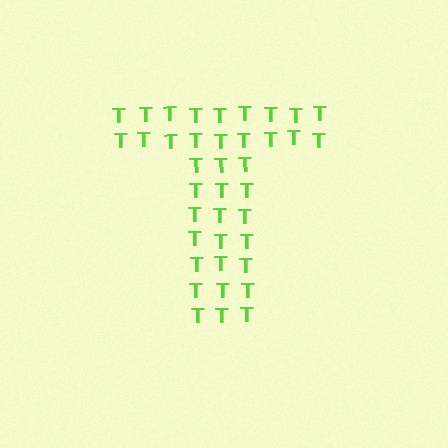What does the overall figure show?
The overall figure shows the letter T.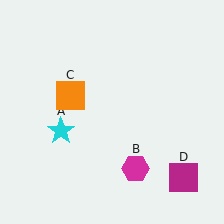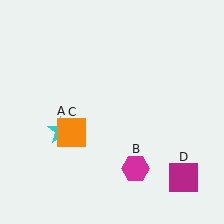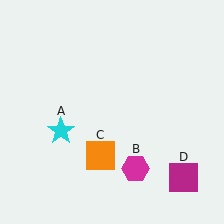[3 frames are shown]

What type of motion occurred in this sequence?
The orange square (object C) rotated counterclockwise around the center of the scene.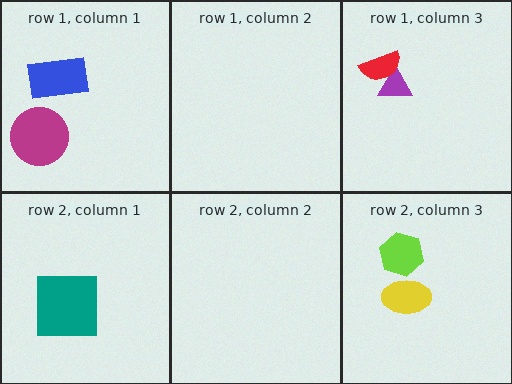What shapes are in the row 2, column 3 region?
The yellow ellipse, the lime hexagon.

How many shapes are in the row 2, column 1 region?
1.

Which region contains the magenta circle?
The row 1, column 1 region.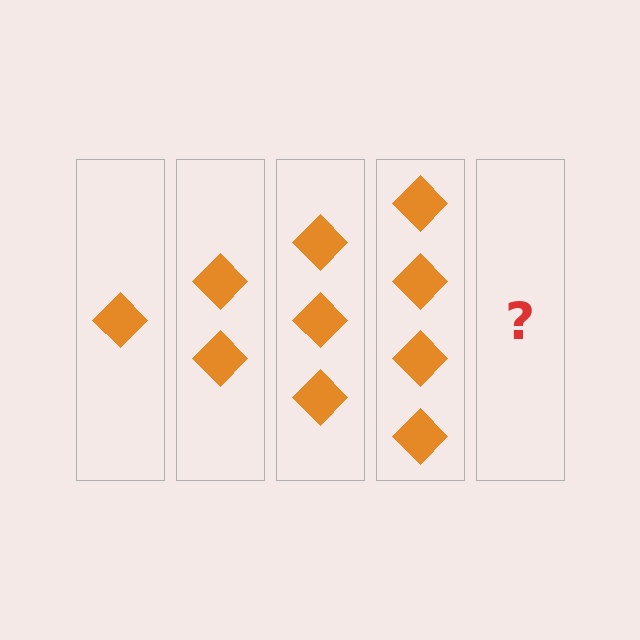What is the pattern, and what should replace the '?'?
The pattern is that each step adds one more diamond. The '?' should be 5 diamonds.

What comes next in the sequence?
The next element should be 5 diamonds.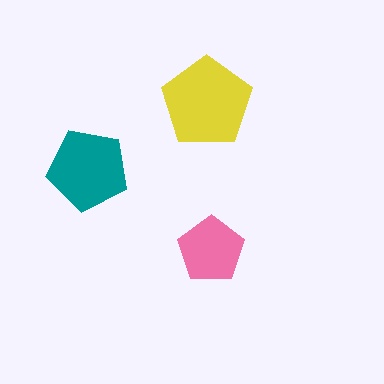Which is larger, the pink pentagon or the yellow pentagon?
The yellow one.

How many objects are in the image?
There are 3 objects in the image.